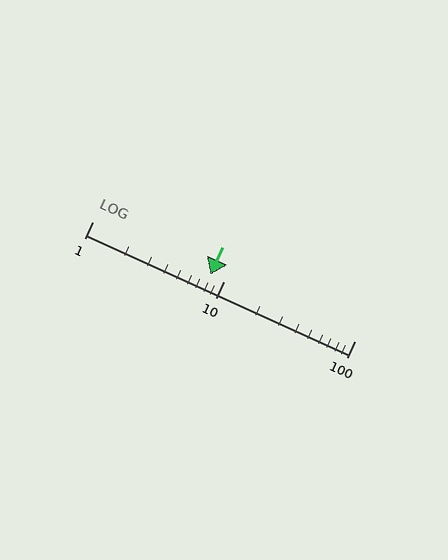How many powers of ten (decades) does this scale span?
The scale spans 2 decades, from 1 to 100.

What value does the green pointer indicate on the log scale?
The pointer indicates approximately 7.9.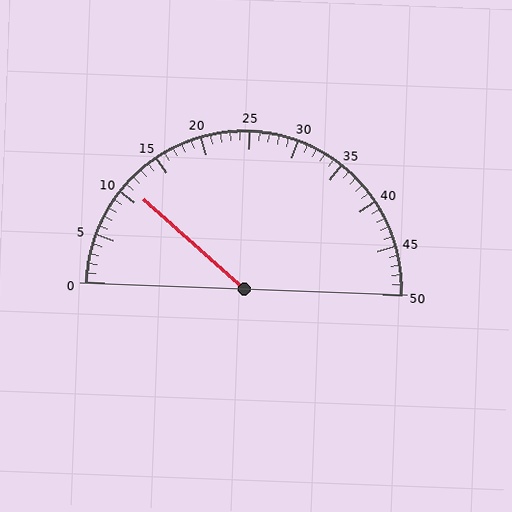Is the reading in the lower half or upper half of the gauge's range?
The reading is in the lower half of the range (0 to 50).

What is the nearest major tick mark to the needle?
The nearest major tick mark is 10.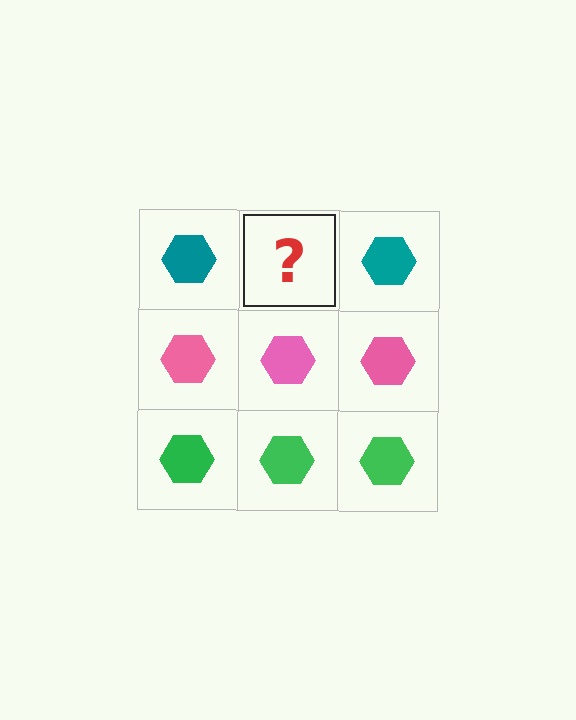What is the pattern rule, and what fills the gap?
The rule is that each row has a consistent color. The gap should be filled with a teal hexagon.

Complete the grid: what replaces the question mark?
The question mark should be replaced with a teal hexagon.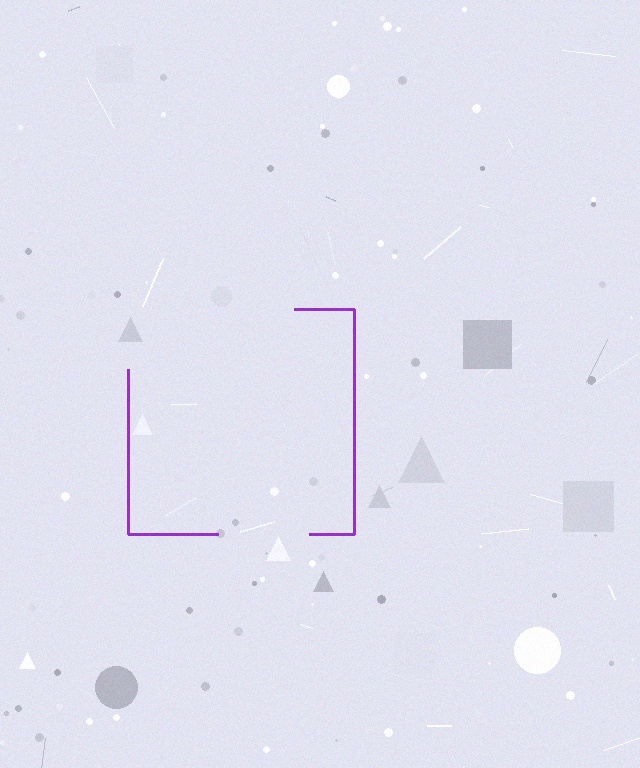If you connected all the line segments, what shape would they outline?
They would outline a square.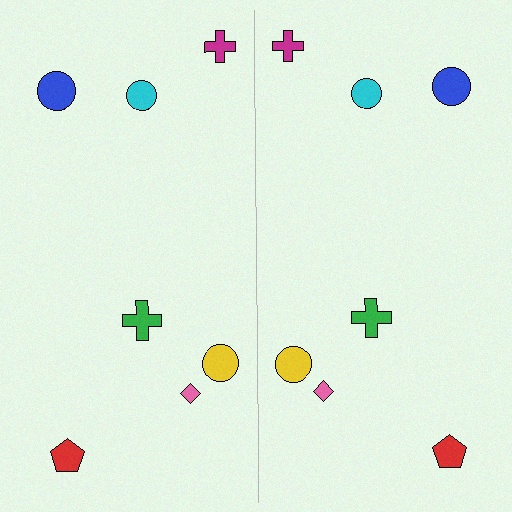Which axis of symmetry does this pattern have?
The pattern has a vertical axis of symmetry running through the center of the image.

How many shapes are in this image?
There are 14 shapes in this image.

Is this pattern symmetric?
Yes, this pattern has bilateral (reflection) symmetry.